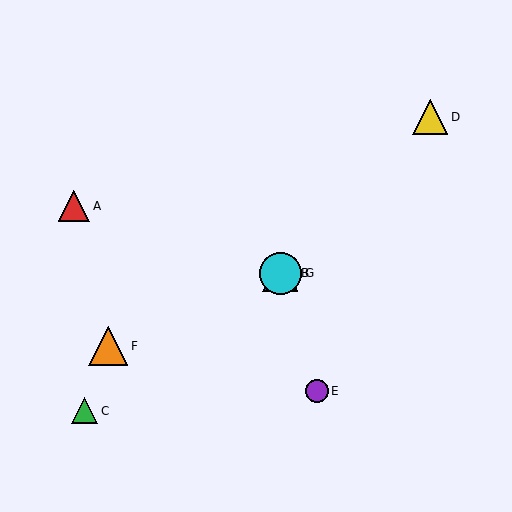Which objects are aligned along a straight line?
Objects B, F, G are aligned along a straight line.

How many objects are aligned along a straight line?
3 objects (B, F, G) are aligned along a straight line.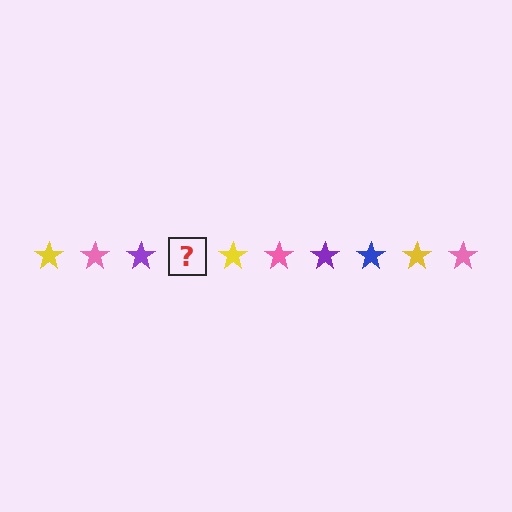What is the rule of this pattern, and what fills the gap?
The rule is that the pattern cycles through yellow, pink, purple, blue stars. The gap should be filled with a blue star.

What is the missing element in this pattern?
The missing element is a blue star.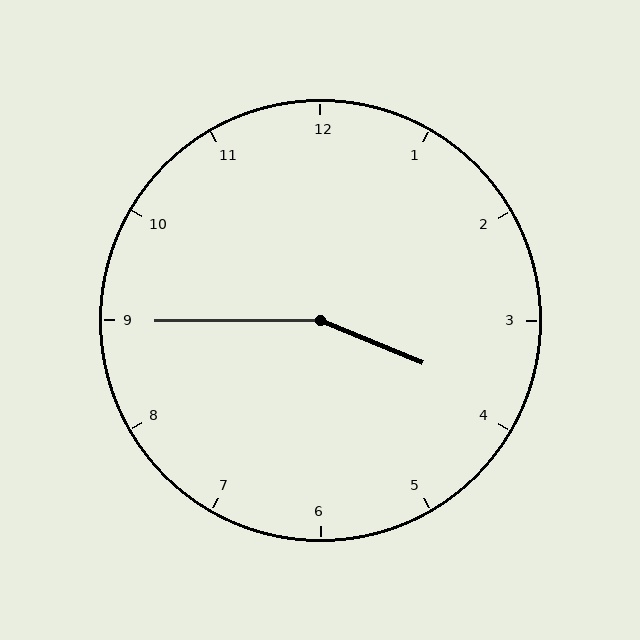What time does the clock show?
3:45.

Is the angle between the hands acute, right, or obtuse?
It is obtuse.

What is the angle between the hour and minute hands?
Approximately 158 degrees.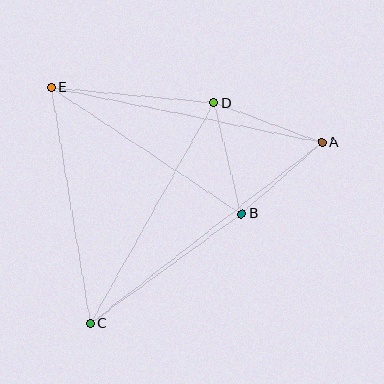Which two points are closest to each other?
Points A and B are closest to each other.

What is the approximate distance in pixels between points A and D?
The distance between A and D is approximately 115 pixels.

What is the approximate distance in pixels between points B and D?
The distance between B and D is approximately 114 pixels.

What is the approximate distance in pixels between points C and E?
The distance between C and E is approximately 239 pixels.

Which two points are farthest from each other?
Points A and C are farthest from each other.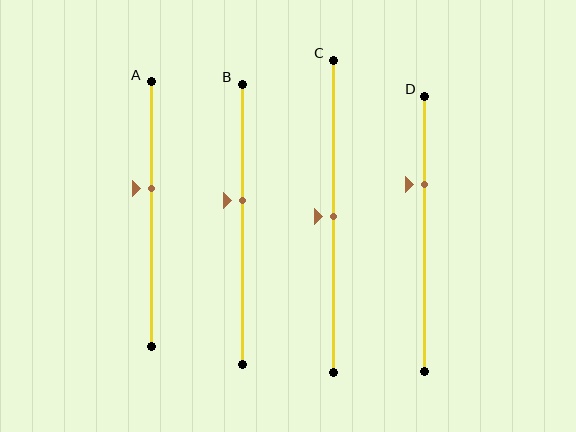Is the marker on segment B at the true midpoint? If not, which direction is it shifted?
No, the marker on segment B is shifted upward by about 9% of the segment length.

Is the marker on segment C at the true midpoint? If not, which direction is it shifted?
Yes, the marker on segment C is at the true midpoint.